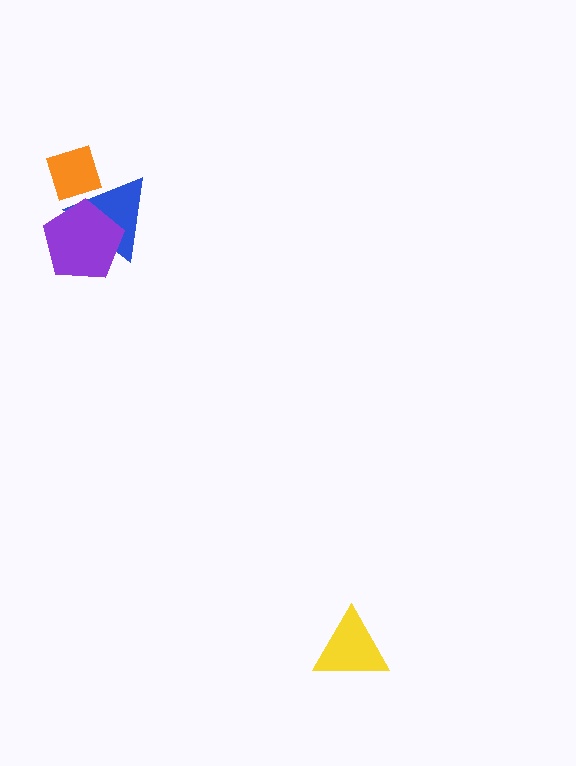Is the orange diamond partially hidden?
Yes, it is partially covered by another shape.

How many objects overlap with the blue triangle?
2 objects overlap with the blue triangle.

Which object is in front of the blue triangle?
The purple pentagon is in front of the blue triangle.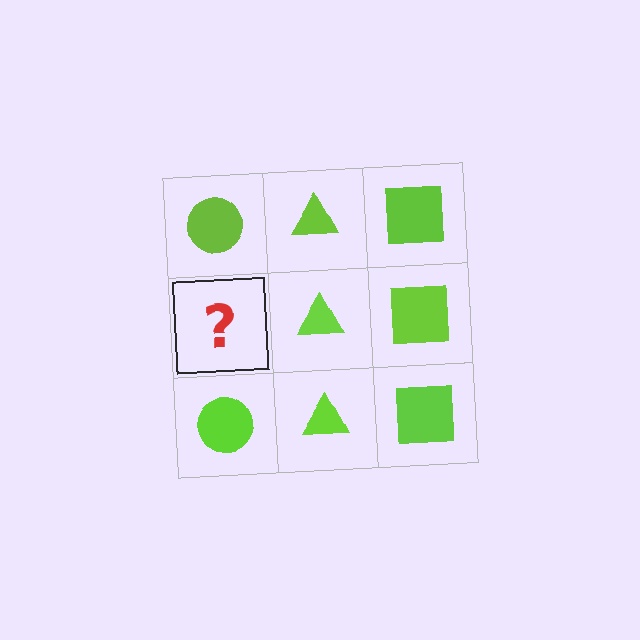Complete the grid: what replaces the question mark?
The question mark should be replaced with a lime circle.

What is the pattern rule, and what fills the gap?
The rule is that each column has a consistent shape. The gap should be filled with a lime circle.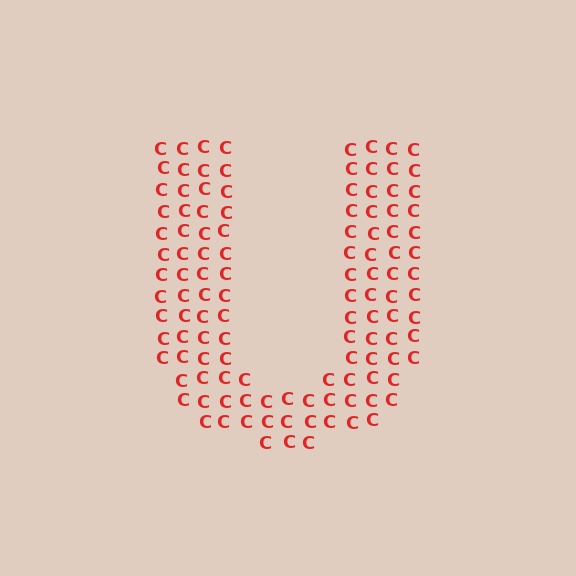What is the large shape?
The large shape is the letter U.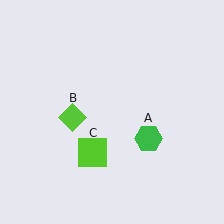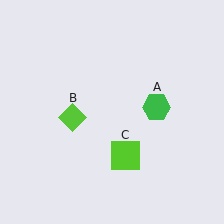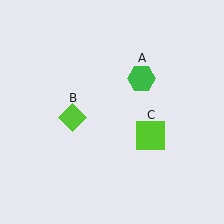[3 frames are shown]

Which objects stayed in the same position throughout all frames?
Lime diamond (object B) remained stationary.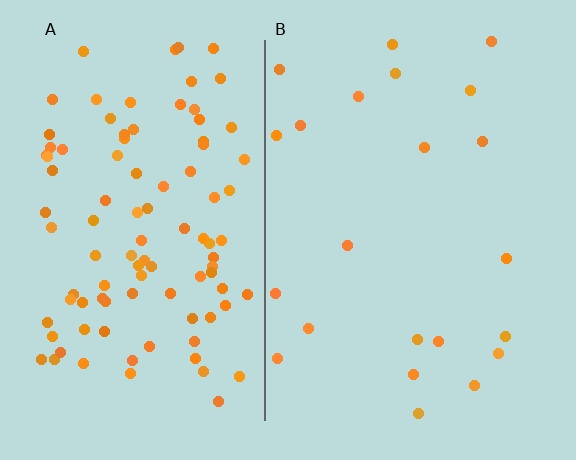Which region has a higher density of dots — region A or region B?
A (the left).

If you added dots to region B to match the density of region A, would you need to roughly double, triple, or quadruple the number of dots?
Approximately quadruple.